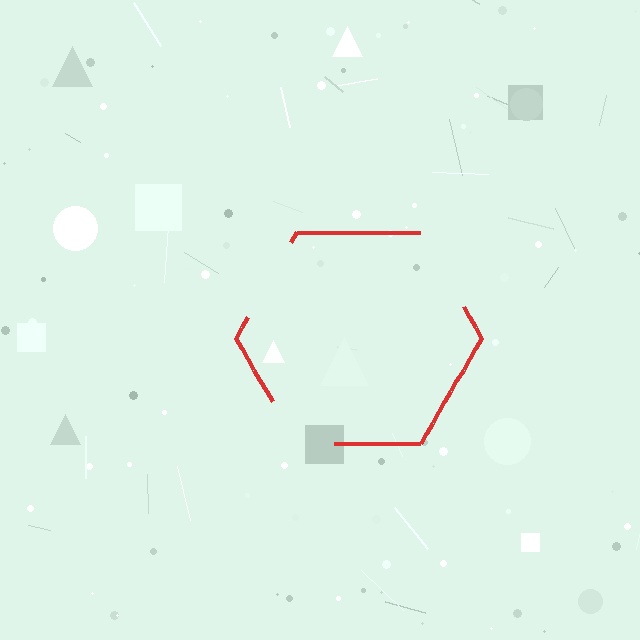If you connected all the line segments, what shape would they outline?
They would outline a hexagon.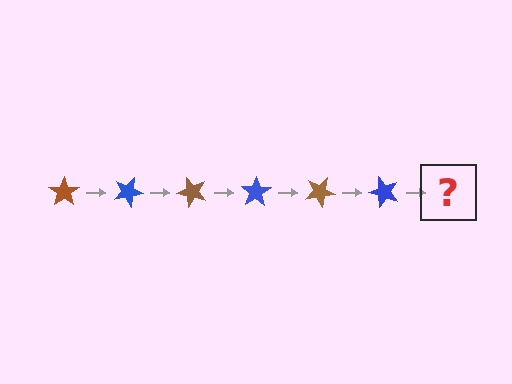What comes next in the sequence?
The next element should be a brown star, rotated 150 degrees from the start.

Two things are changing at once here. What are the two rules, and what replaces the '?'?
The two rules are that it rotates 25 degrees each step and the color cycles through brown and blue. The '?' should be a brown star, rotated 150 degrees from the start.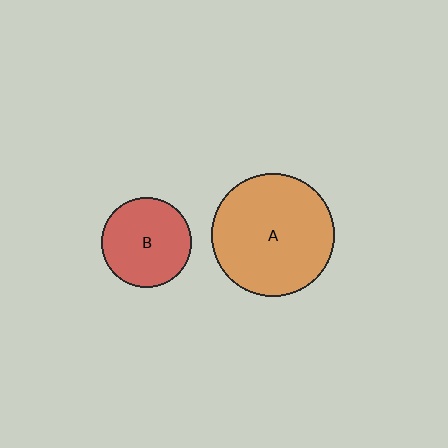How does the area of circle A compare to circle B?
Approximately 1.9 times.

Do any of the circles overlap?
No, none of the circles overlap.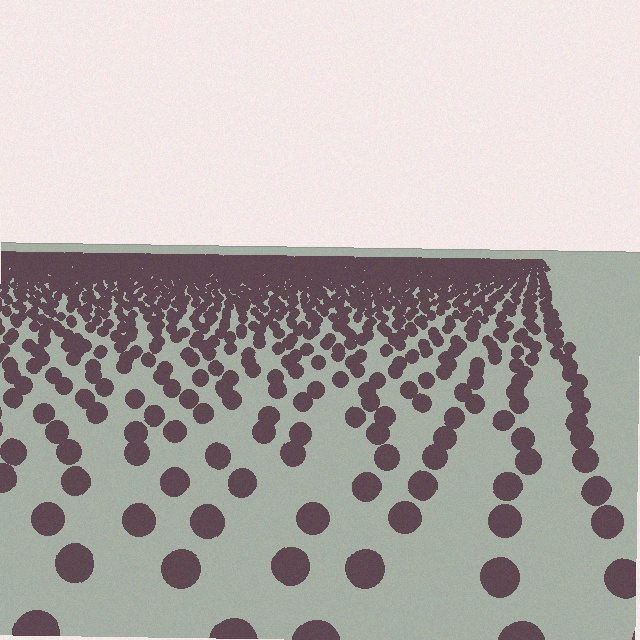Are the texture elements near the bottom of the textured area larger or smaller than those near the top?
Larger. Near the bottom, elements are closer to the viewer and appear at a bigger on-screen size.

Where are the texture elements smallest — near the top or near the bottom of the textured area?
Near the top.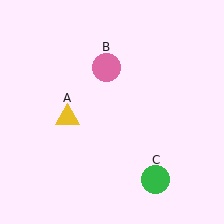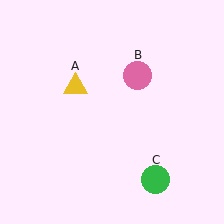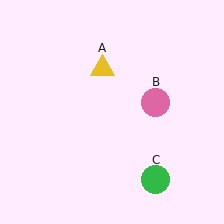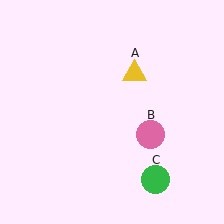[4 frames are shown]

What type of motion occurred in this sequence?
The yellow triangle (object A), pink circle (object B) rotated clockwise around the center of the scene.